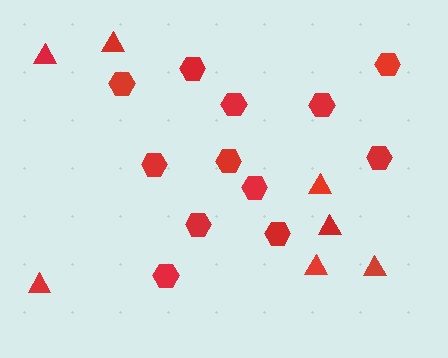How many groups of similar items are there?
There are 2 groups: one group of hexagons (12) and one group of triangles (7).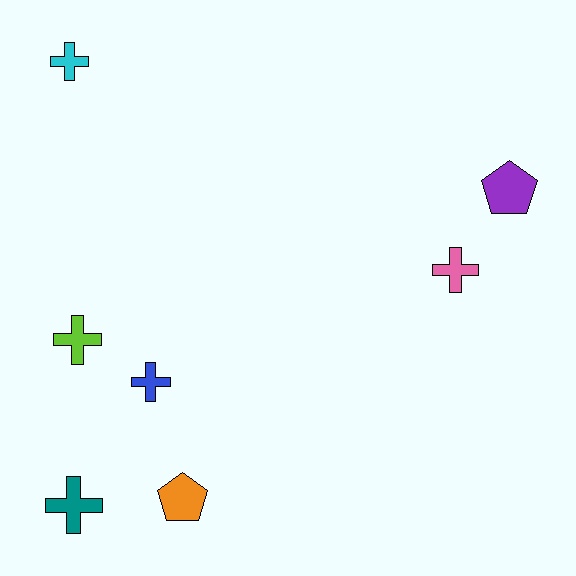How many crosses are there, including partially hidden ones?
There are 5 crosses.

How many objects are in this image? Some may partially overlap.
There are 7 objects.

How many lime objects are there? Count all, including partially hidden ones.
There is 1 lime object.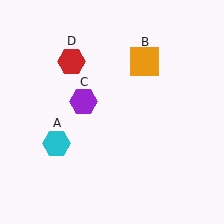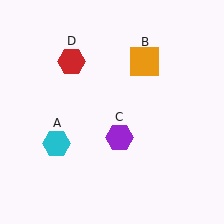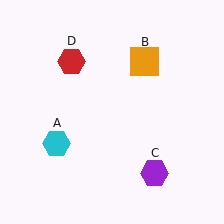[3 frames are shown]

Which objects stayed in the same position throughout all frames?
Cyan hexagon (object A) and orange square (object B) and red hexagon (object D) remained stationary.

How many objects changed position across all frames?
1 object changed position: purple hexagon (object C).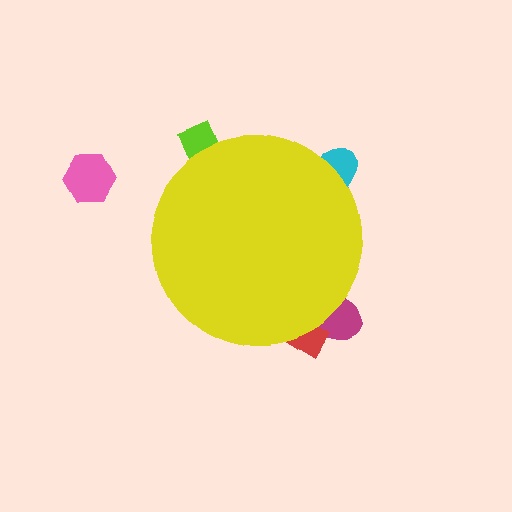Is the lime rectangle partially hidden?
Yes, the lime rectangle is partially hidden behind the yellow circle.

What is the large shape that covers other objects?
A yellow circle.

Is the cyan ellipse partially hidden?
Yes, the cyan ellipse is partially hidden behind the yellow circle.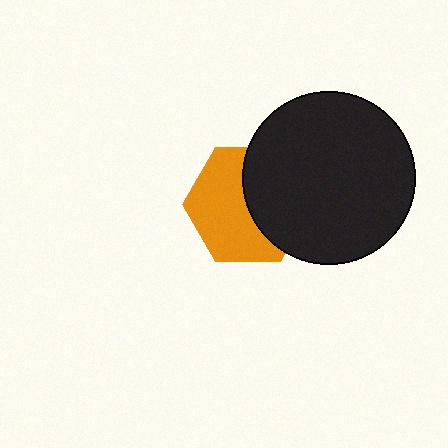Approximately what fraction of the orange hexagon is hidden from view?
Roughly 44% of the orange hexagon is hidden behind the black circle.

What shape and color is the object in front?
The object in front is a black circle.